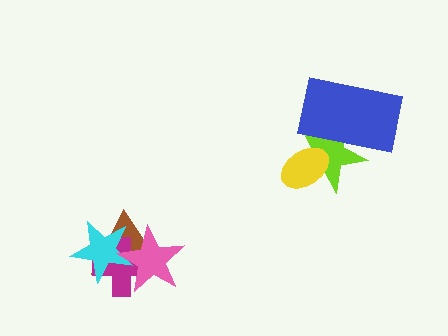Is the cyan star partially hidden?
Yes, it is partially covered by another shape.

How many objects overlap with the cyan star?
3 objects overlap with the cyan star.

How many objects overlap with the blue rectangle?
1 object overlaps with the blue rectangle.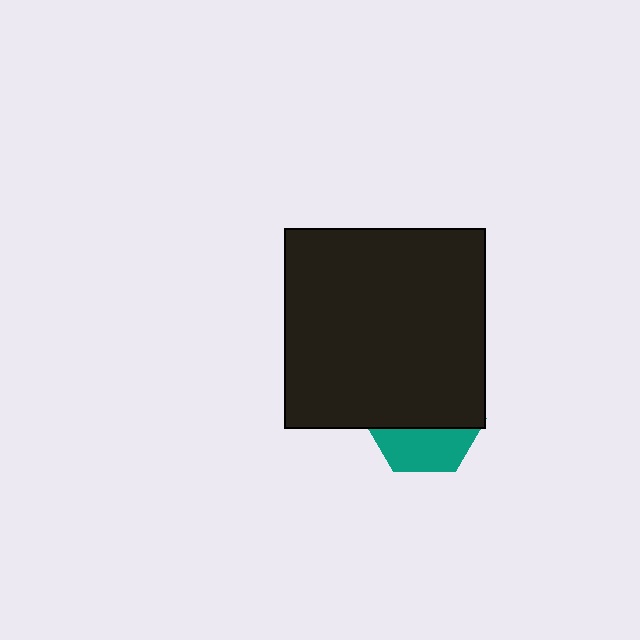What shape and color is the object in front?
The object in front is a black rectangle.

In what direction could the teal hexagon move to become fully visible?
The teal hexagon could move down. That would shift it out from behind the black rectangle entirely.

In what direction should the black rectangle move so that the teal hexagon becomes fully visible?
The black rectangle should move up. That is the shortest direction to clear the overlap and leave the teal hexagon fully visible.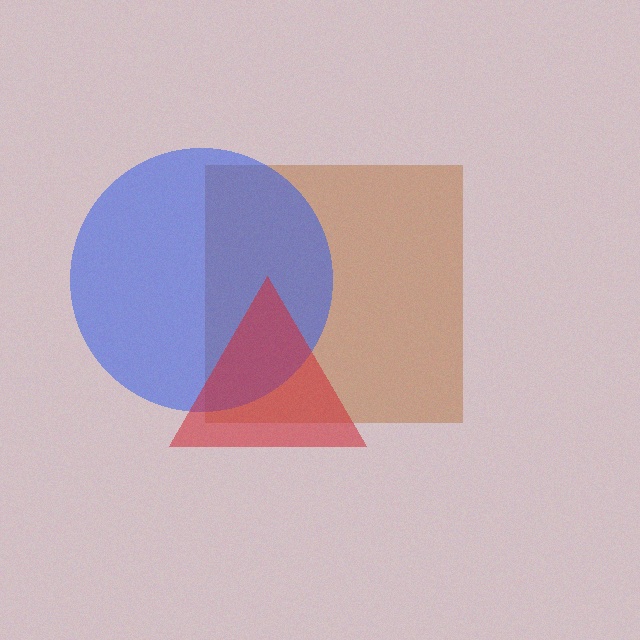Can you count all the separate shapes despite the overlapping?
Yes, there are 3 separate shapes.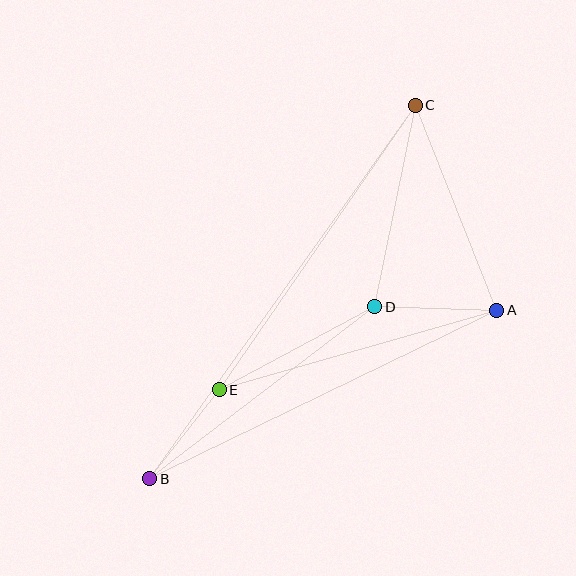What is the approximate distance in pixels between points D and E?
The distance between D and E is approximately 176 pixels.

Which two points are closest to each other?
Points B and E are closest to each other.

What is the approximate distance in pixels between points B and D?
The distance between B and D is approximately 283 pixels.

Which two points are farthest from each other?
Points B and C are farthest from each other.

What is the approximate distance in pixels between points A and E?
The distance between A and E is approximately 288 pixels.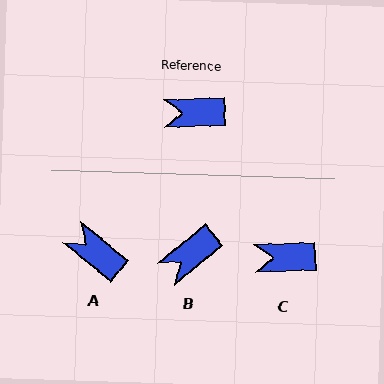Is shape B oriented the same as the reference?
No, it is off by about 37 degrees.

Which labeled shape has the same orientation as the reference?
C.